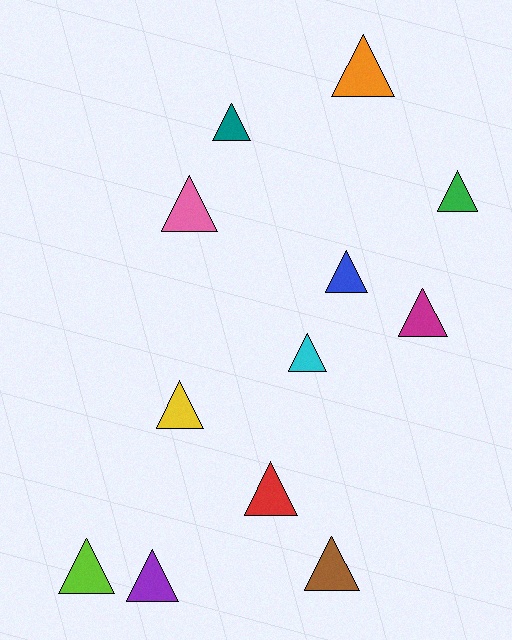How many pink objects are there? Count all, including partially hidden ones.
There is 1 pink object.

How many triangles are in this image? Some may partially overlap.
There are 12 triangles.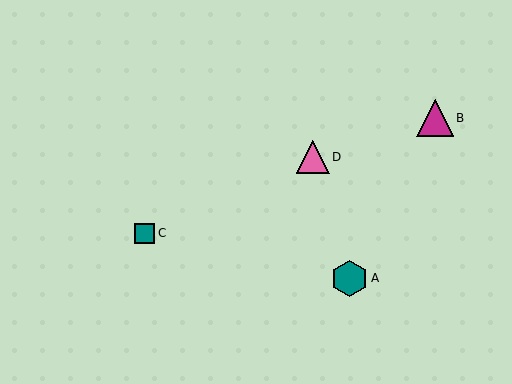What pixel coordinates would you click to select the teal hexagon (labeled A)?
Click at (349, 278) to select the teal hexagon A.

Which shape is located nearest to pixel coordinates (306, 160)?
The pink triangle (labeled D) at (313, 157) is nearest to that location.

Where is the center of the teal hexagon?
The center of the teal hexagon is at (349, 278).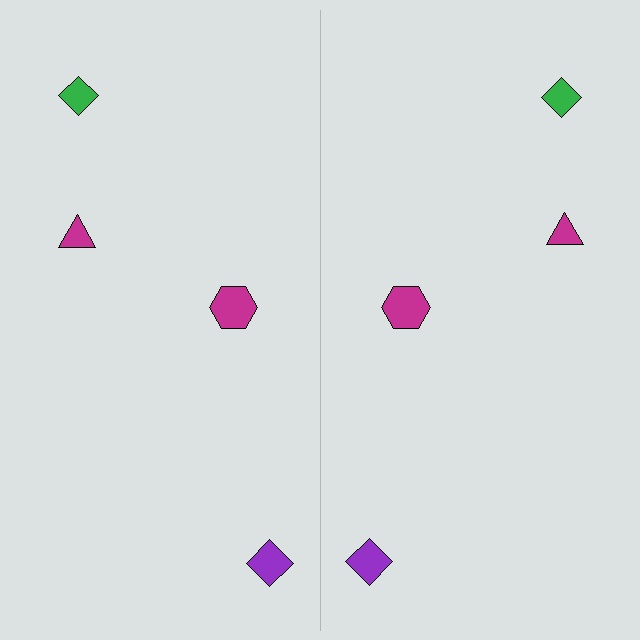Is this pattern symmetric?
Yes, this pattern has bilateral (reflection) symmetry.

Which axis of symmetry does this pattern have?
The pattern has a vertical axis of symmetry running through the center of the image.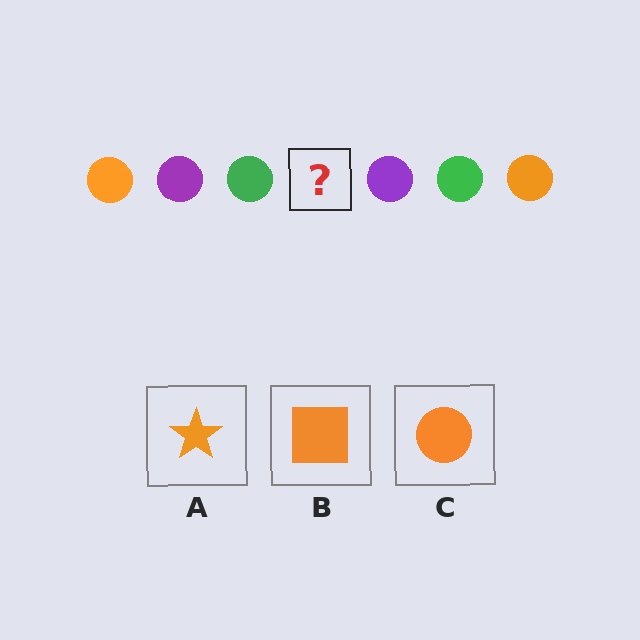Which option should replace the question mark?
Option C.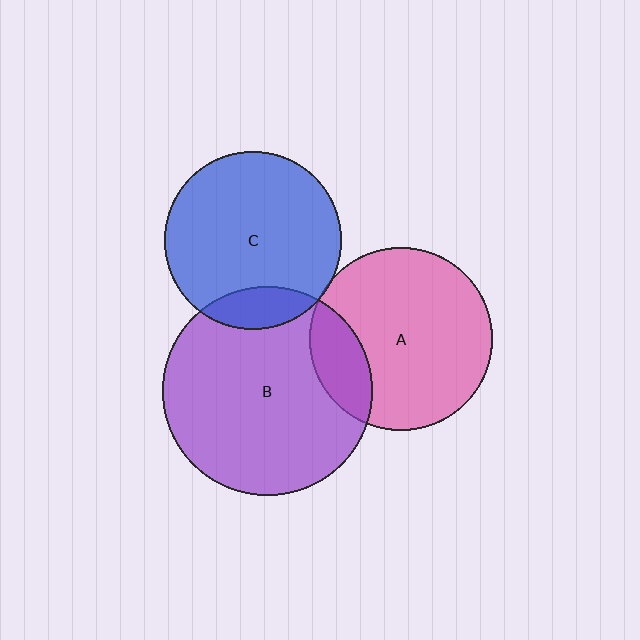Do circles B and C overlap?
Yes.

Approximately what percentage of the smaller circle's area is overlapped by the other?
Approximately 15%.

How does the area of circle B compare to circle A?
Approximately 1.3 times.